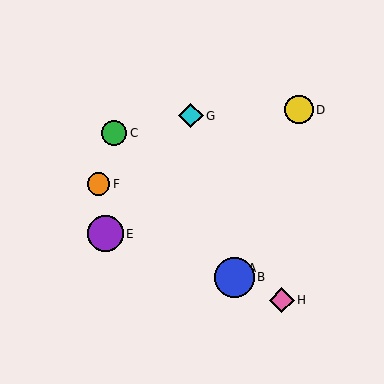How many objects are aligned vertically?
2 objects (A, B) are aligned vertically.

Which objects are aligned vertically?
Objects A, B are aligned vertically.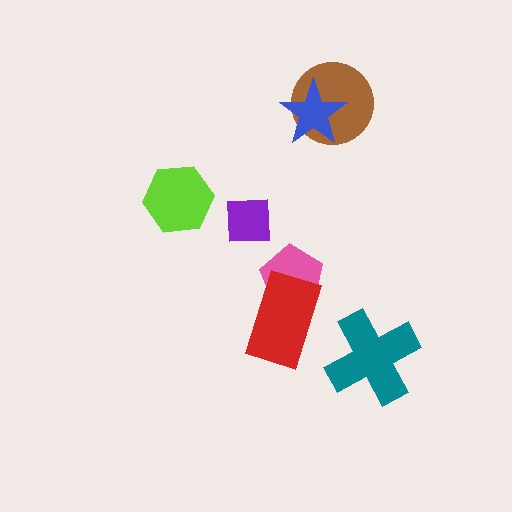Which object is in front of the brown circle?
The blue star is in front of the brown circle.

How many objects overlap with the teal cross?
0 objects overlap with the teal cross.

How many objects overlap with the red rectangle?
1 object overlaps with the red rectangle.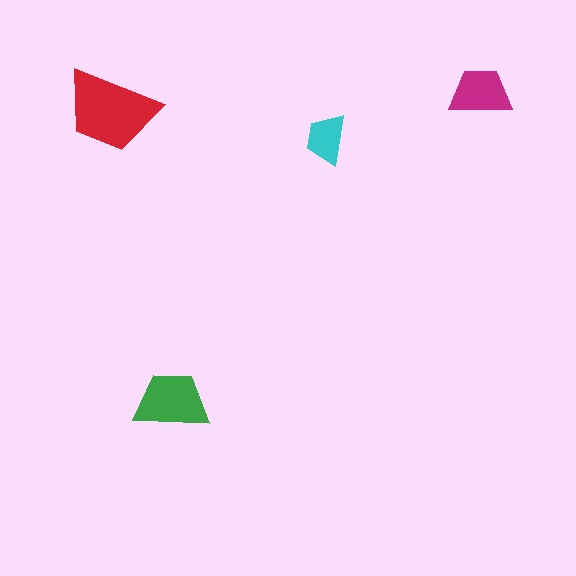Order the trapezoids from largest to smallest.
the red one, the green one, the magenta one, the cyan one.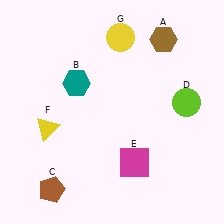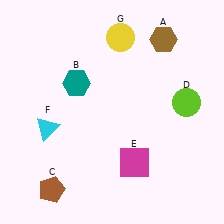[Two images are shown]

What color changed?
The triangle (F) changed from yellow in Image 1 to cyan in Image 2.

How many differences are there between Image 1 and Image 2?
There is 1 difference between the two images.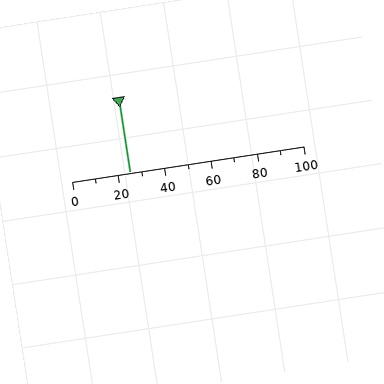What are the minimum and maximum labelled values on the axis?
The axis runs from 0 to 100.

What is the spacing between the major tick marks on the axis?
The major ticks are spaced 20 apart.